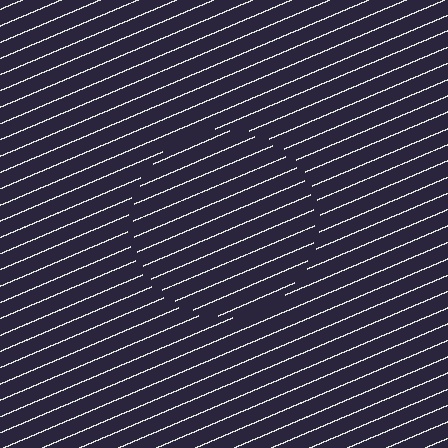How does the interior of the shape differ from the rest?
The interior of the shape contains the same grating, shifted by half a period — the contour is defined by the phase discontinuity where line-ends from the inner and outer gratings abut.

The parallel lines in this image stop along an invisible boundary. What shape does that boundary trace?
An illusory circle. The interior of the shape contains the same grating, shifted by half a period — the contour is defined by the phase discontinuity where line-ends from the inner and outer gratings abut.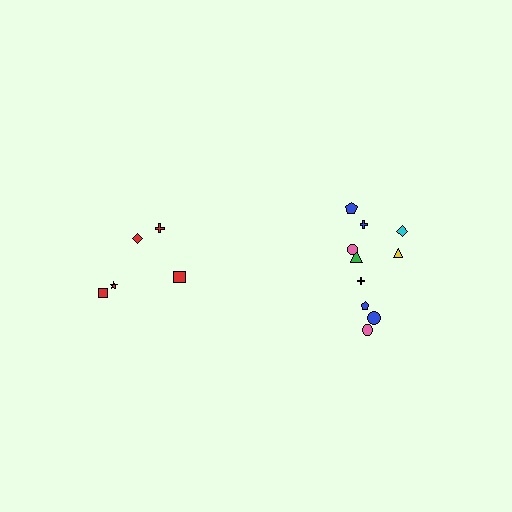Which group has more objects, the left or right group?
The right group.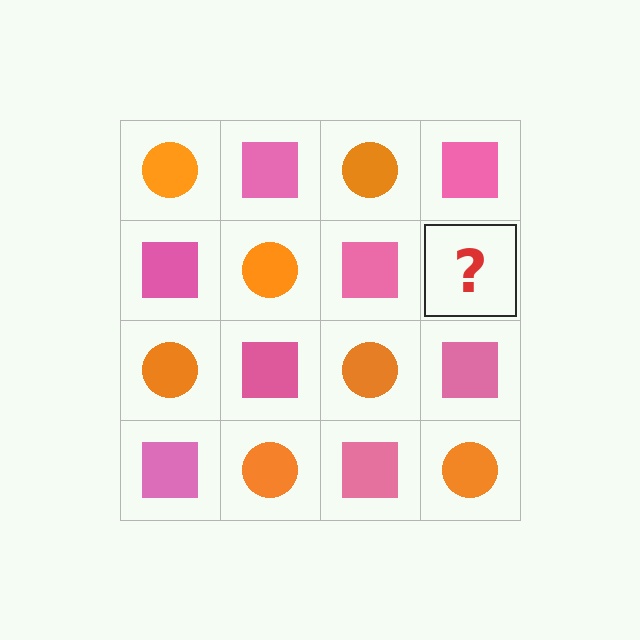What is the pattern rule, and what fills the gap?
The rule is that it alternates orange circle and pink square in a checkerboard pattern. The gap should be filled with an orange circle.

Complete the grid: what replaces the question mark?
The question mark should be replaced with an orange circle.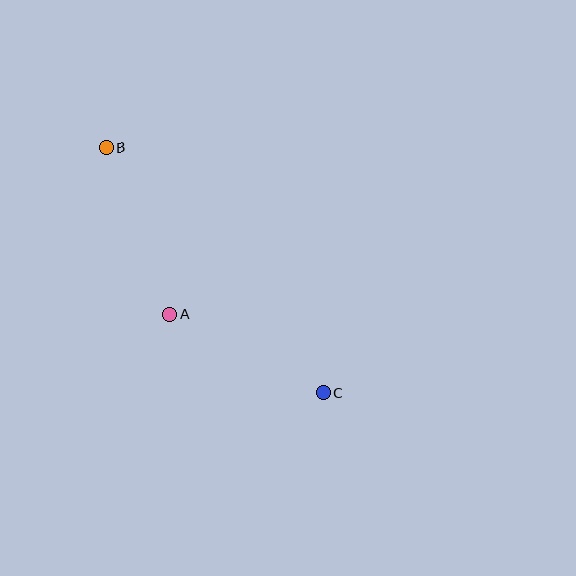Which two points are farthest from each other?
Points B and C are farthest from each other.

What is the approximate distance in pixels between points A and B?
The distance between A and B is approximately 179 pixels.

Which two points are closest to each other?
Points A and C are closest to each other.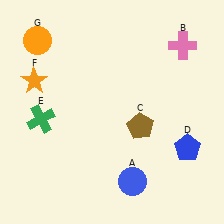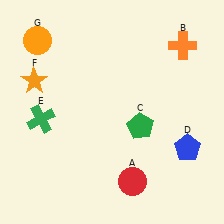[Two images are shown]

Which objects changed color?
A changed from blue to red. B changed from pink to orange. C changed from brown to green.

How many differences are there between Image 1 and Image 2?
There are 3 differences between the two images.